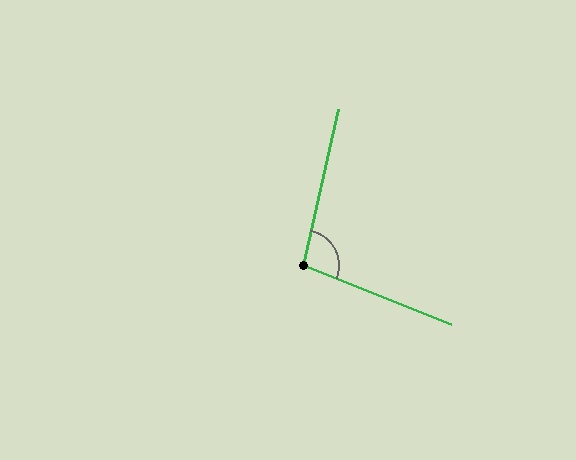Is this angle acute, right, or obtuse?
It is obtuse.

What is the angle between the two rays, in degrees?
Approximately 99 degrees.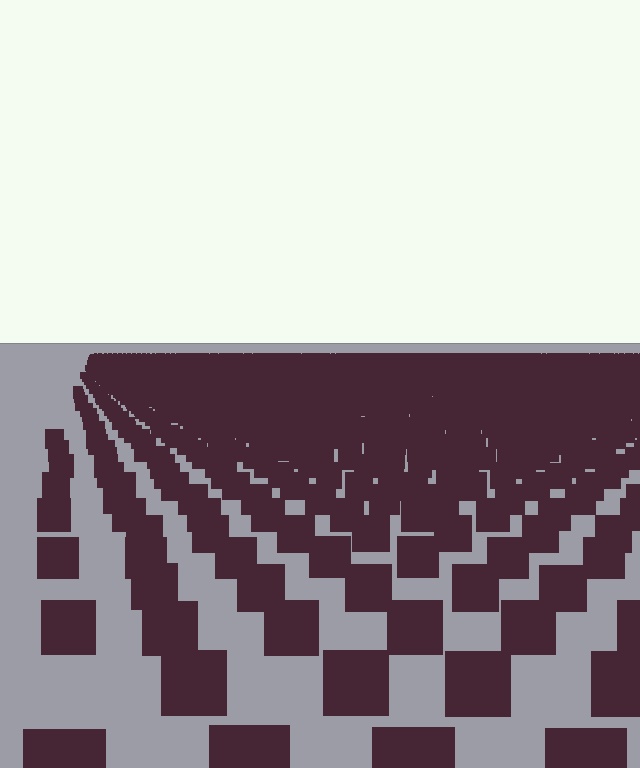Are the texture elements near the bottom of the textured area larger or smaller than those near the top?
Larger. Near the bottom, elements are closer to the viewer and appear at a bigger on-screen size.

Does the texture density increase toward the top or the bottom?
Density increases toward the top.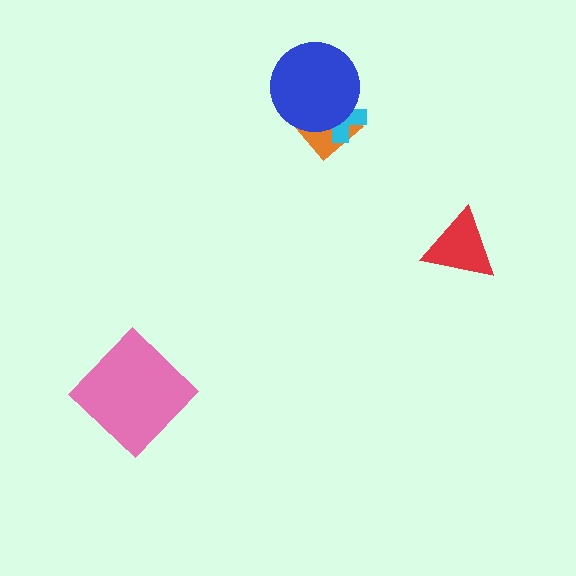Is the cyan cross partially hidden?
Yes, it is partially covered by another shape.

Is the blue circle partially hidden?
No, no other shape covers it.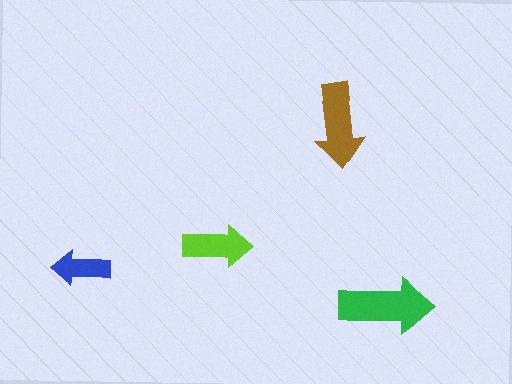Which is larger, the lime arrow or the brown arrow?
The brown one.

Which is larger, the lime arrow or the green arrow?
The green one.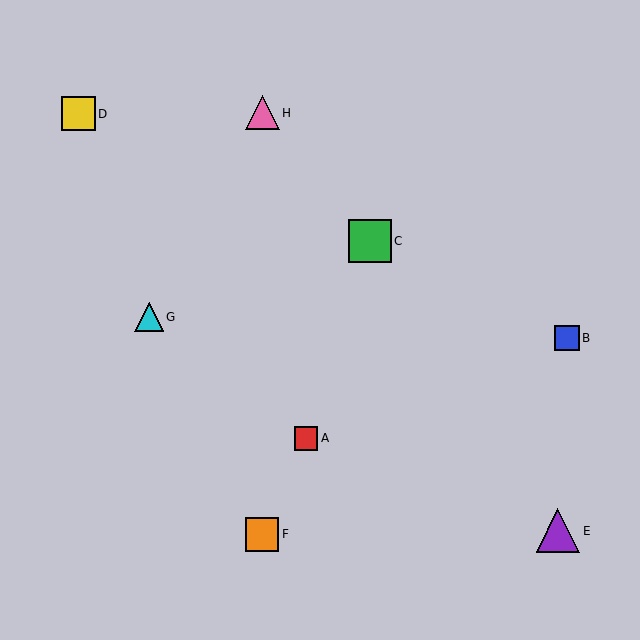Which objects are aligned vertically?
Objects F, H are aligned vertically.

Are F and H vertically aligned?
Yes, both are at x≈262.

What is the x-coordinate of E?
Object E is at x≈558.